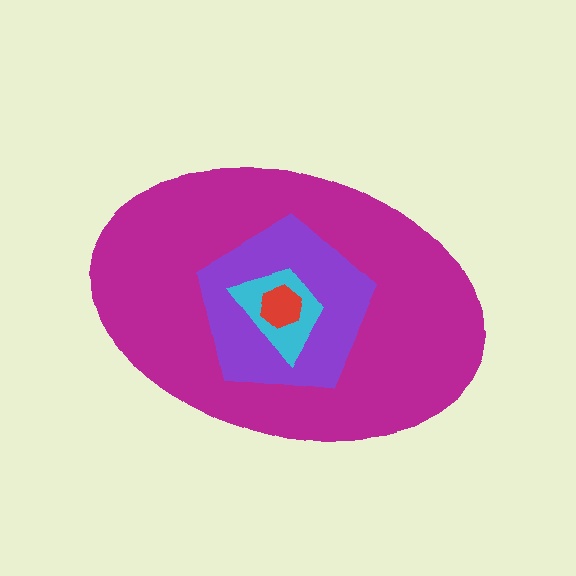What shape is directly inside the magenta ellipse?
The purple pentagon.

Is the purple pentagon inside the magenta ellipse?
Yes.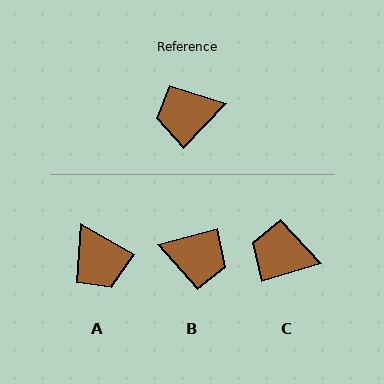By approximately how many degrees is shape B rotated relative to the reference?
Approximately 150 degrees counter-clockwise.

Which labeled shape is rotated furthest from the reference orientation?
B, about 150 degrees away.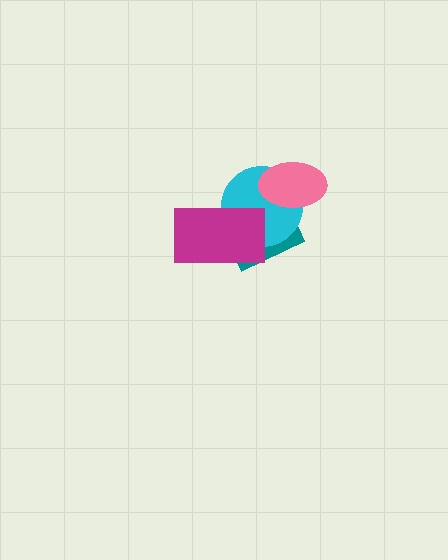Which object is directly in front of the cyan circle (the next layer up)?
The pink ellipse is directly in front of the cyan circle.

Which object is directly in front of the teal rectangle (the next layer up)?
The cyan circle is directly in front of the teal rectangle.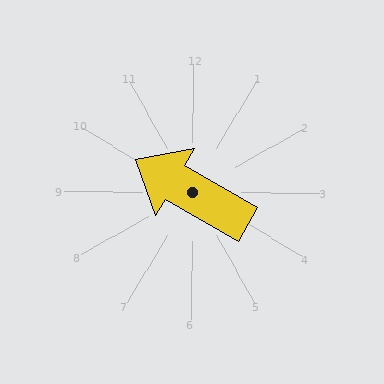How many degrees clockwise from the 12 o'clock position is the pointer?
Approximately 300 degrees.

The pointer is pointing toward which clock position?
Roughly 10 o'clock.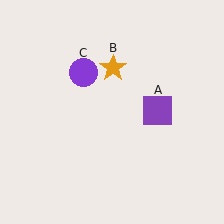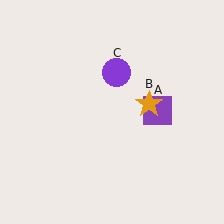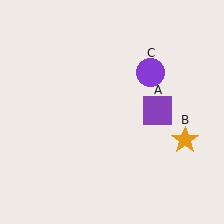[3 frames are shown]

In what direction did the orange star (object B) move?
The orange star (object B) moved down and to the right.